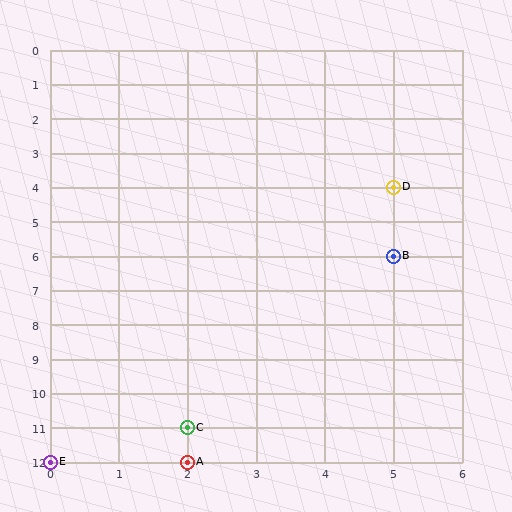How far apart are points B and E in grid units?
Points B and E are 5 columns and 6 rows apart (about 7.8 grid units diagonally).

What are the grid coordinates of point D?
Point D is at grid coordinates (5, 4).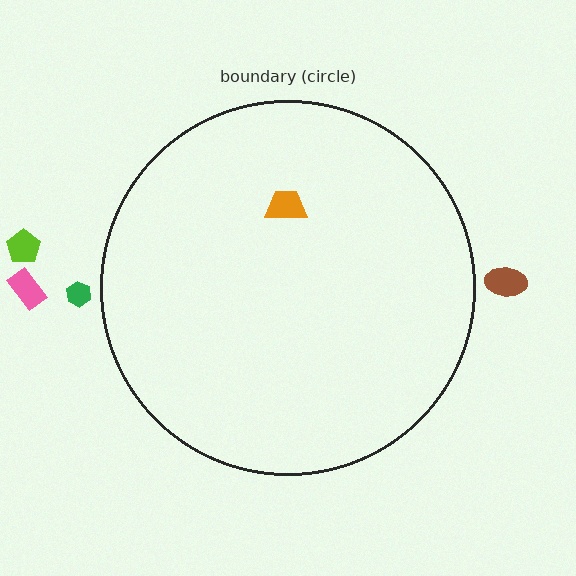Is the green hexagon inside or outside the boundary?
Outside.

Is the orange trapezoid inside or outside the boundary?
Inside.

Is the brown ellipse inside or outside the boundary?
Outside.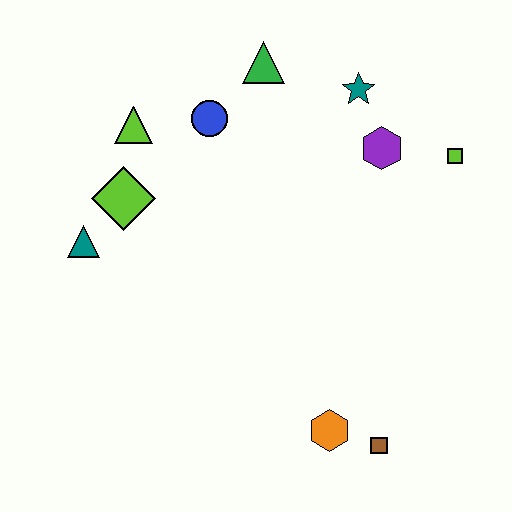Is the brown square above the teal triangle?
No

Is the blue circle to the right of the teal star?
No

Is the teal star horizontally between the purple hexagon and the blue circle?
Yes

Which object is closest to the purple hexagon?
The teal star is closest to the purple hexagon.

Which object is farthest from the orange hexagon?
The green triangle is farthest from the orange hexagon.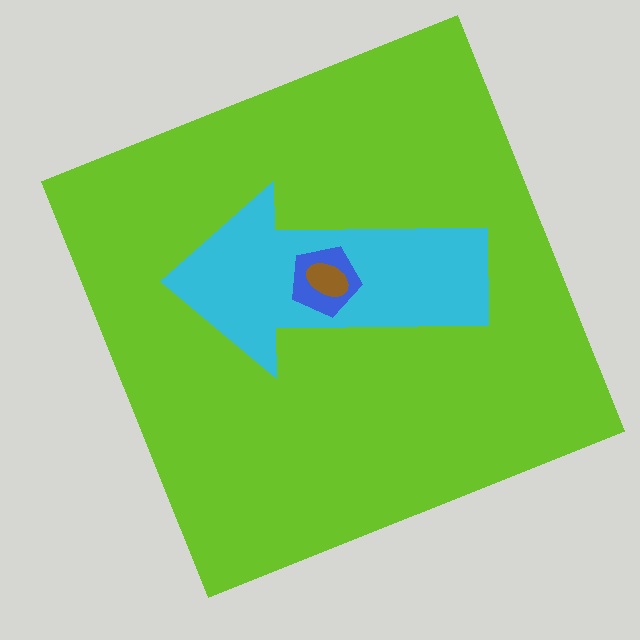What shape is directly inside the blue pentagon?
The brown ellipse.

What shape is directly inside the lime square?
The cyan arrow.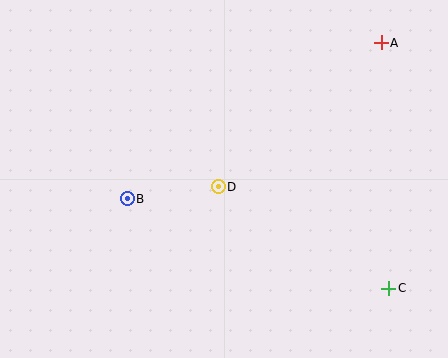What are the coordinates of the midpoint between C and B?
The midpoint between C and B is at (258, 244).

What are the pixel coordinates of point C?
Point C is at (389, 288).